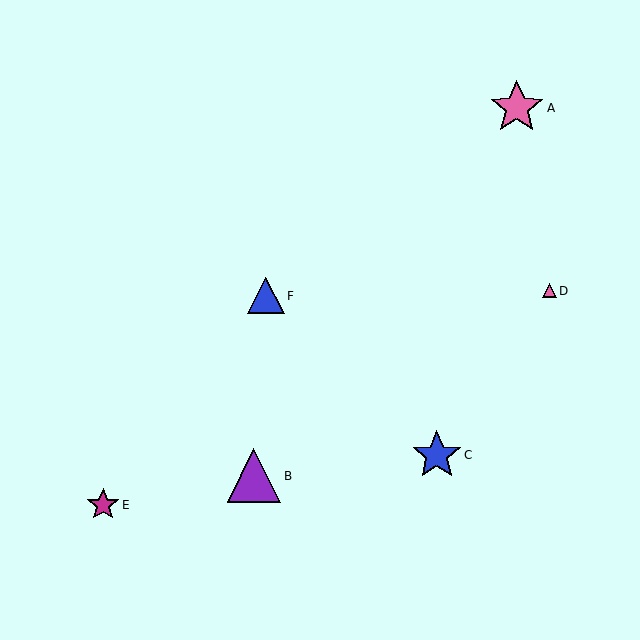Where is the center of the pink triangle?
The center of the pink triangle is at (549, 291).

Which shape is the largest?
The pink star (labeled A) is the largest.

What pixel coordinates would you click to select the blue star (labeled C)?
Click at (437, 455) to select the blue star C.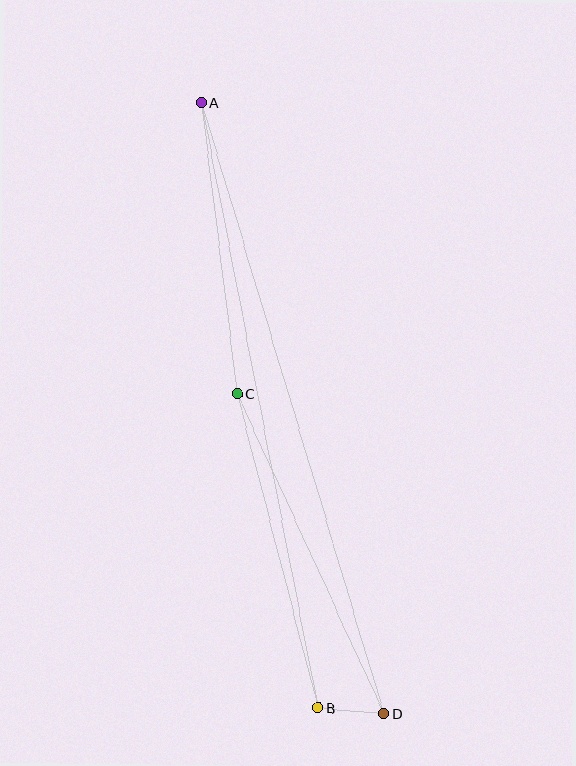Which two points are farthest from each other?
Points A and D are farthest from each other.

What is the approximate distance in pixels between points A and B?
The distance between A and B is approximately 617 pixels.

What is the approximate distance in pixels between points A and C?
The distance between A and C is approximately 293 pixels.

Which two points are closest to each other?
Points B and D are closest to each other.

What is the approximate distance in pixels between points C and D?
The distance between C and D is approximately 352 pixels.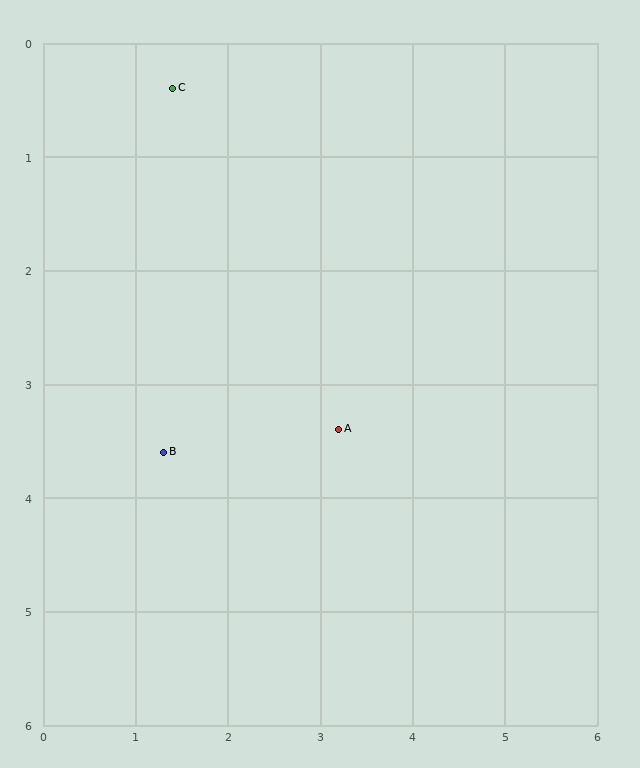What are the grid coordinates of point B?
Point B is at approximately (1.3, 3.6).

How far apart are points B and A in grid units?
Points B and A are about 1.9 grid units apart.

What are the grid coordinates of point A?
Point A is at approximately (3.2, 3.4).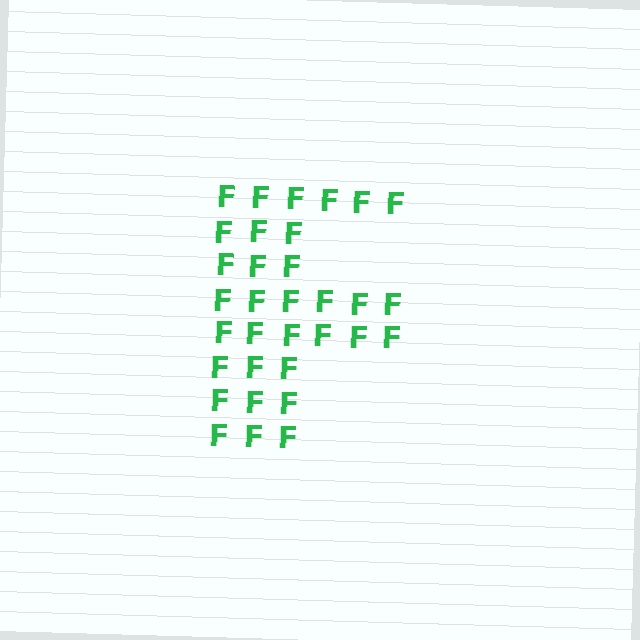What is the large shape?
The large shape is the letter F.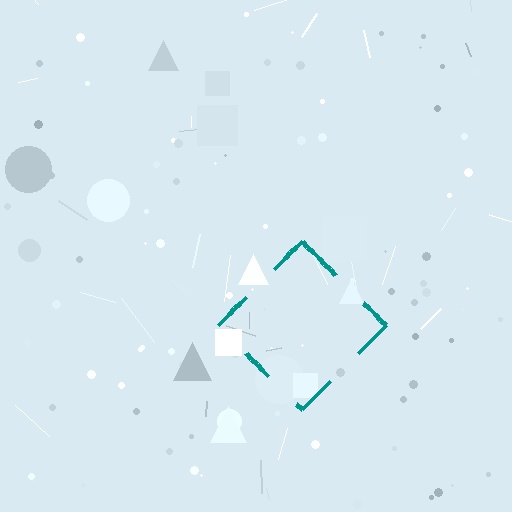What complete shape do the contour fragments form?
The contour fragments form a diamond.